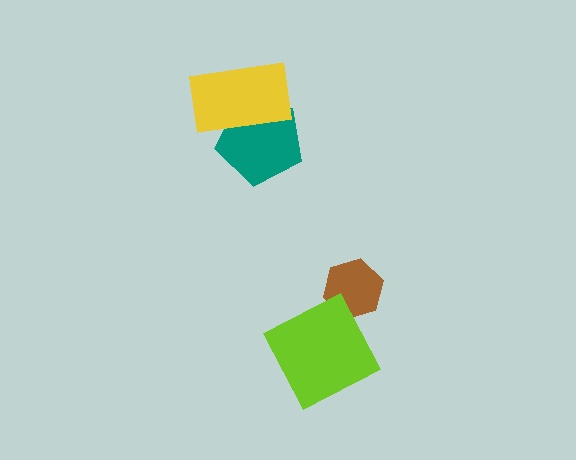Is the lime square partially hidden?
No, no other shape covers it.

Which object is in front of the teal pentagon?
The yellow rectangle is in front of the teal pentagon.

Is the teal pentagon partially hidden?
Yes, it is partially covered by another shape.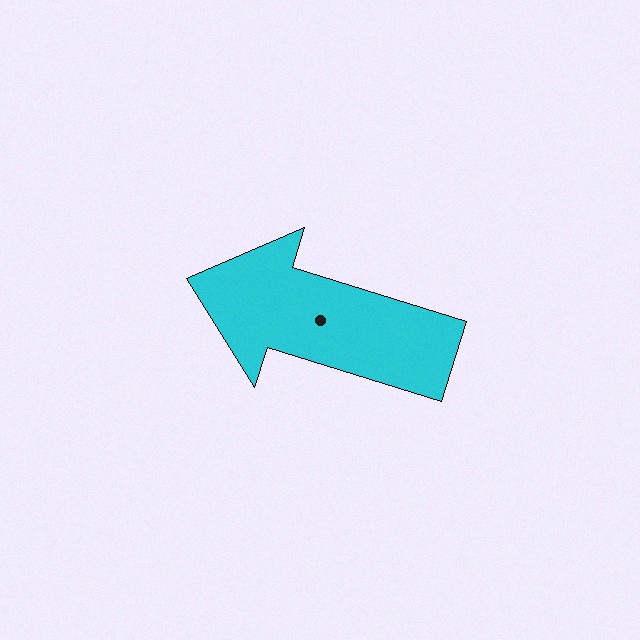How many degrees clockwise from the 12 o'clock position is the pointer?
Approximately 287 degrees.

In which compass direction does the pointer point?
West.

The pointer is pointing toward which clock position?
Roughly 10 o'clock.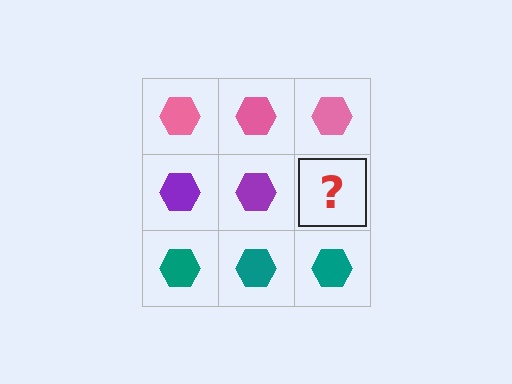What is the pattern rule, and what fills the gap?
The rule is that each row has a consistent color. The gap should be filled with a purple hexagon.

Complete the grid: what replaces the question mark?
The question mark should be replaced with a purple hexagon.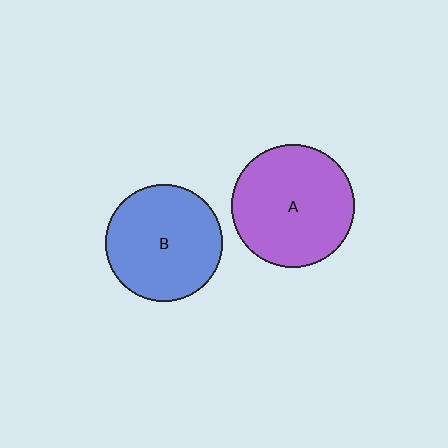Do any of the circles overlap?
No, none of the circles overlap.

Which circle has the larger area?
Circle A (purple).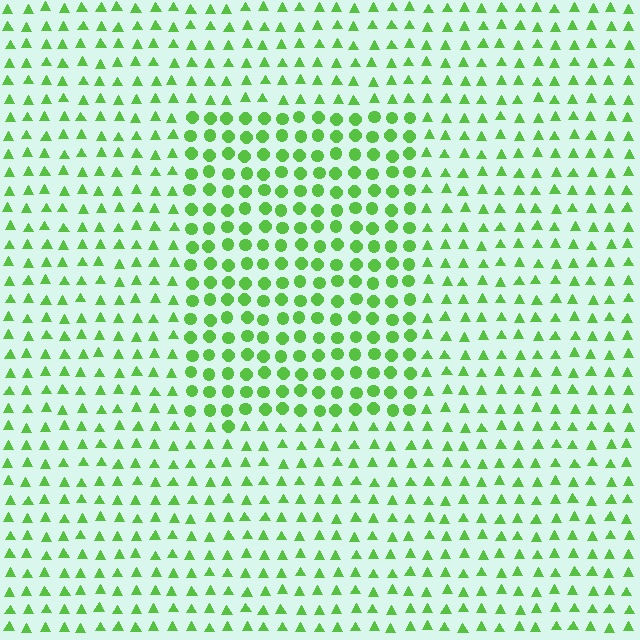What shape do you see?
I see a rectangle.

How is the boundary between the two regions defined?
The boundary is defined by a change in element shape: circles inside vs. triangles outside. All elements share the same color and spacing.